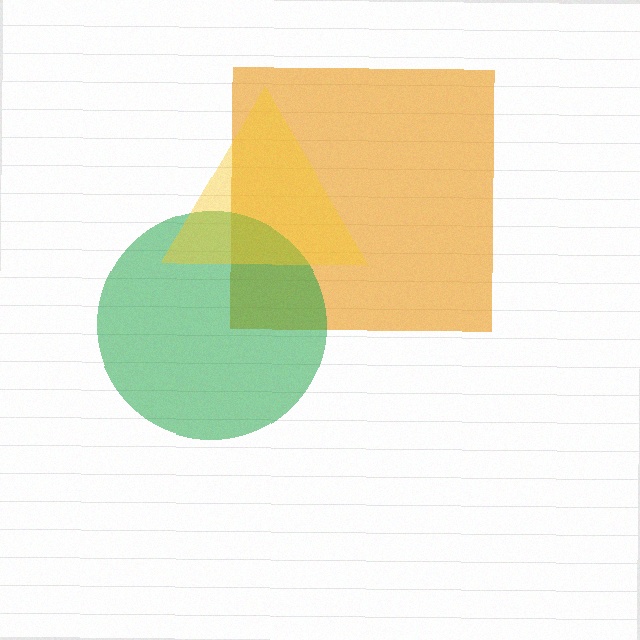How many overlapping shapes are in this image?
There are 3 overlapping shapes in the image.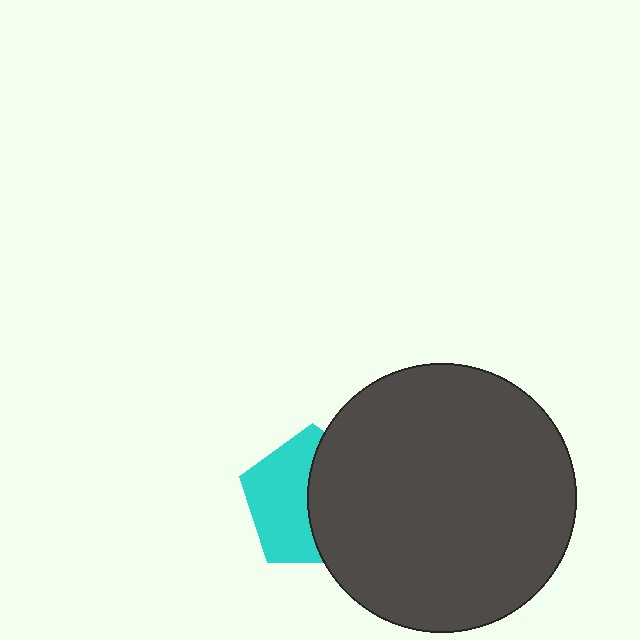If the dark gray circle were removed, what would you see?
You would see the complete cyan pentagon.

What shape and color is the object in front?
The object in front is a dark gray circle.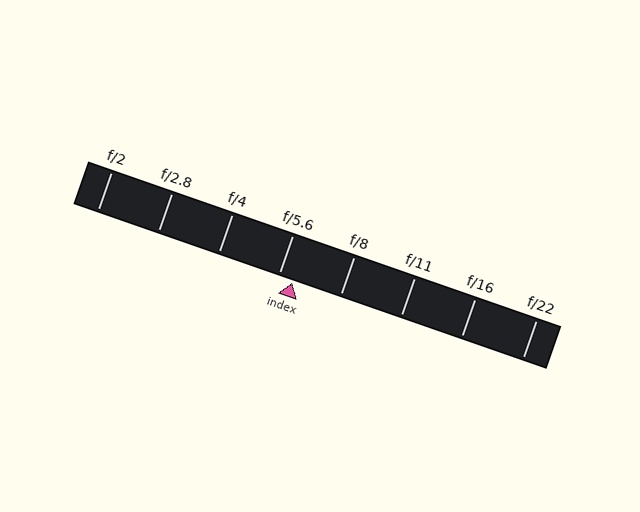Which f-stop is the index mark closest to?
The index mark is closest to f/5.6.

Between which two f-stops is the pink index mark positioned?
The index mark is between f/5.6 and f/8.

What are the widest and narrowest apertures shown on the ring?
The widest aperture shown is f/2 and the narrowest is f/22.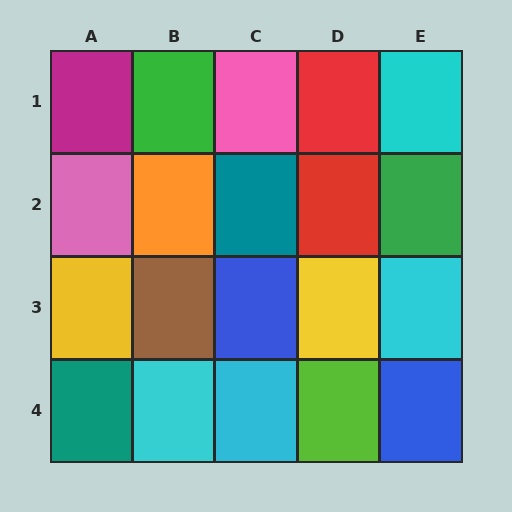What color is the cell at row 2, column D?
Red.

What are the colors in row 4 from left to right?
Teal, cyan, cyan, lime, blue.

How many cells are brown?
1 cell is brown.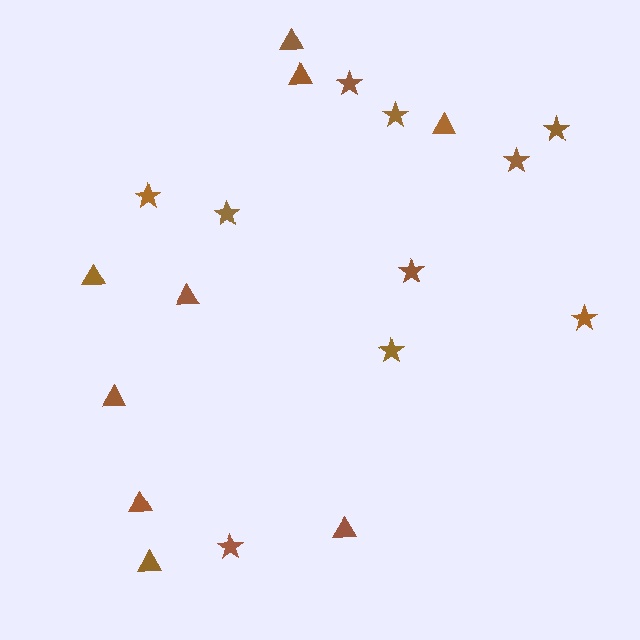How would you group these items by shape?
There are 2 groups: one group of stars (10) and one group of triangles (9).